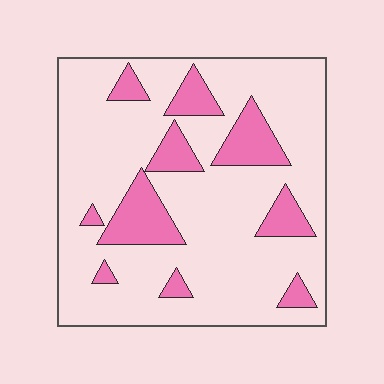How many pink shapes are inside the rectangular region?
10.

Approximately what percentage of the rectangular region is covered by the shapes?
Approximately 20%.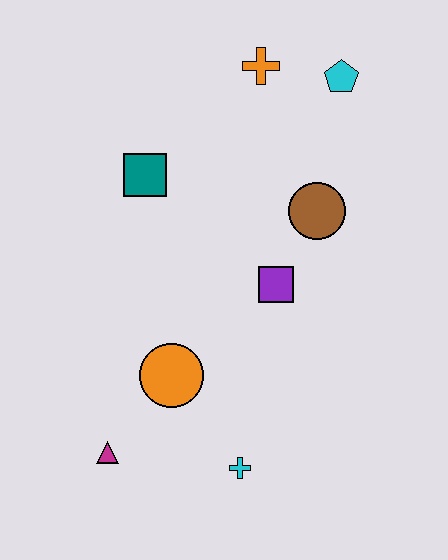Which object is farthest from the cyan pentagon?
The magenta triangle is farthest from the cyan pentagon.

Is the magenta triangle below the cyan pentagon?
Yes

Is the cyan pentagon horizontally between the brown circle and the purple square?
No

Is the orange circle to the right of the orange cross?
No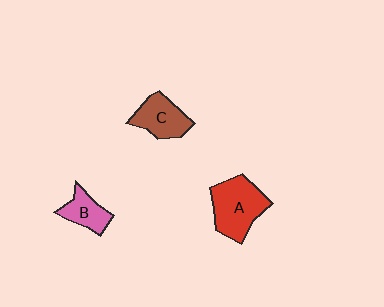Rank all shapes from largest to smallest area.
From largest to smallest: A (red), C (brown), B (pink).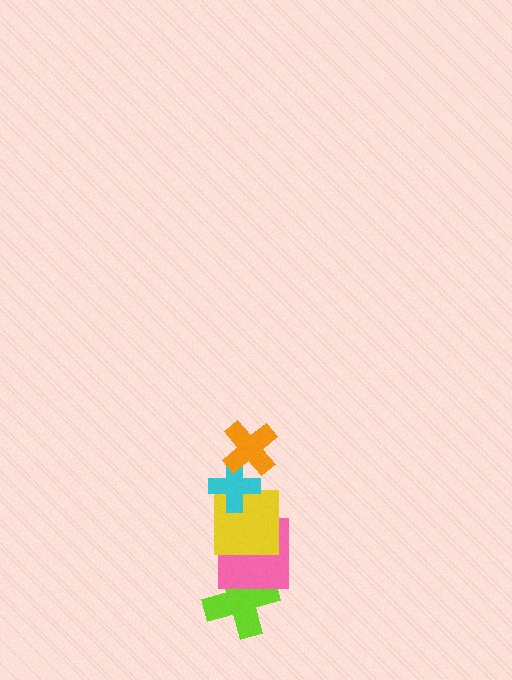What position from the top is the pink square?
The pink square is 4th from the top.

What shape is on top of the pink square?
The yellow square is on top of the pink square.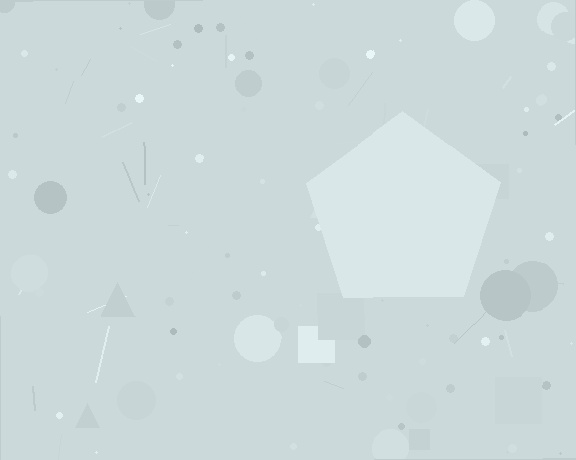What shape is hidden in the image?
A pentagon is hidden in the image.